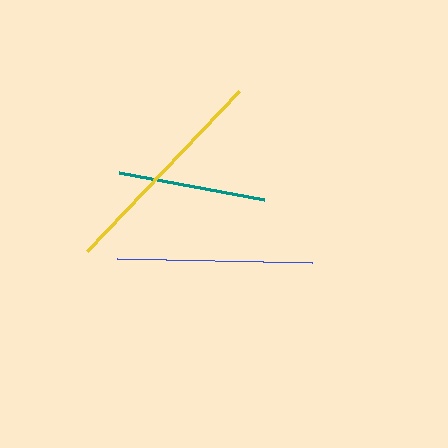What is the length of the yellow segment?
The yellow segment is approximately 221 pixels long.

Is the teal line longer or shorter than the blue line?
The blue line is longer than the teal line.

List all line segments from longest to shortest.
From longest to shortest: yellow, blue, teal.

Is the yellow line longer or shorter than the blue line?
The yellow line is longer than the blue line.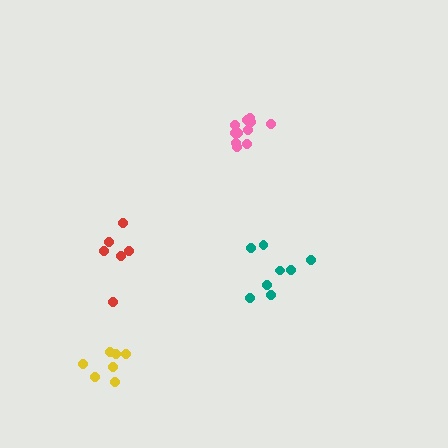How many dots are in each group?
Group 1: 8 dots, Group 2: 6 dots, Group 3: 11 dots, Group 4: 7 dots (32 total).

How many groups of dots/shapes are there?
There are 4 groups.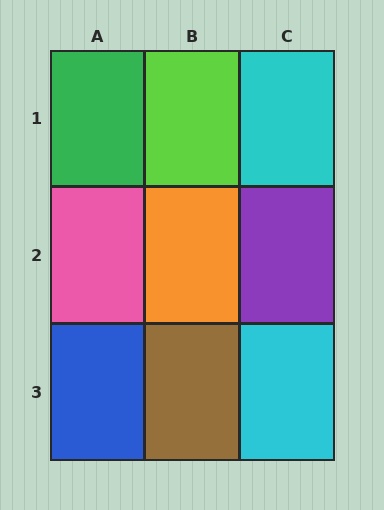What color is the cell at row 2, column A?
Pink.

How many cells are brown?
1 cell is brown.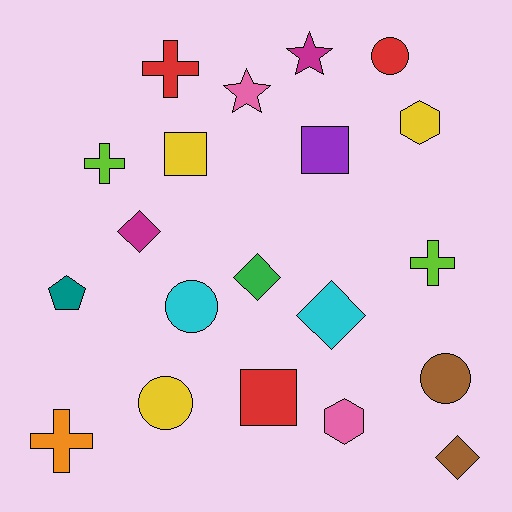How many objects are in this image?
There are 20 objects.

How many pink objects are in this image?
There are 2 pink objects.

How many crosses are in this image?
There are 4 crosses.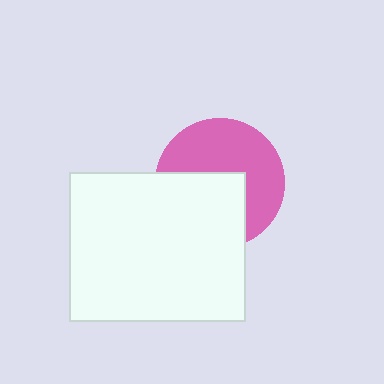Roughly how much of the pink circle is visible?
About half of it is visible (roughly 55%).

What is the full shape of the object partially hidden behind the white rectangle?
The partially hidden object is a pink circle.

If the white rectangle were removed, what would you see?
You would see the complete pink circle.